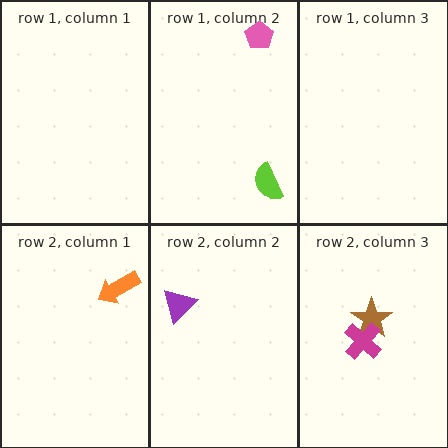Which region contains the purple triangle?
The row 2, column 2 region.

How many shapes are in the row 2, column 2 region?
1.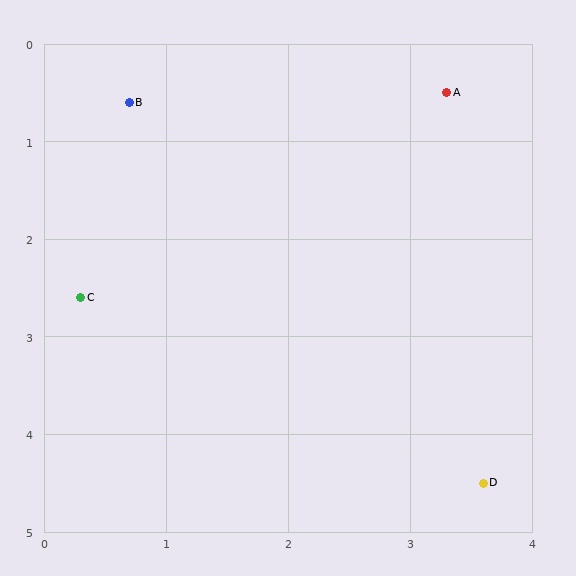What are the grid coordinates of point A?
Point A is at approximately (3.3, 0.5).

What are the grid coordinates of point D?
Point D is at approximately (3.6, 4.5).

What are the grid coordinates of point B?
Point B is at approximately (0.7, 0.6).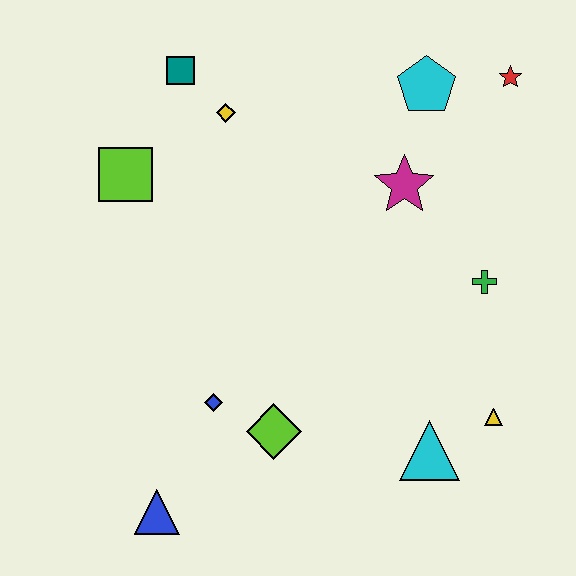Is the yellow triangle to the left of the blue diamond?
No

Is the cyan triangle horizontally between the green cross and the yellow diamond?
Yes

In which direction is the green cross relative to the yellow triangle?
The green cross is above the yellow triangle.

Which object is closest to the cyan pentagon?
The red star is closest to the cyan pentagon.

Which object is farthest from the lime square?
The yellow triangle is farthest from the lime square.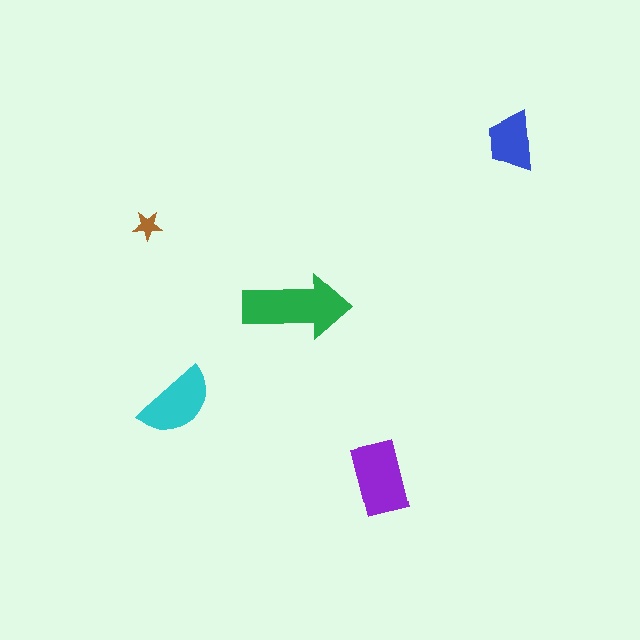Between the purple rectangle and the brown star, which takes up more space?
The purple rectangle.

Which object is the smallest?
The brown star.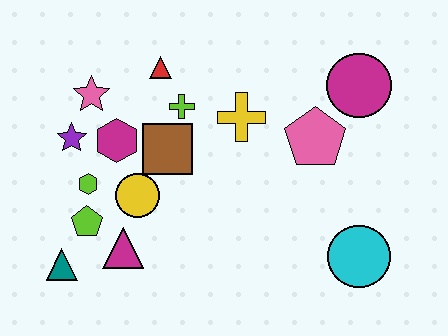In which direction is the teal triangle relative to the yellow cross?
The teal triangle is to the left of the yellow cross.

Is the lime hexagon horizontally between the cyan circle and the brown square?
No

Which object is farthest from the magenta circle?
The teal triangle is farthest from the magenta circle.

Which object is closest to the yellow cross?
The lime cross is closest to the yellow cross.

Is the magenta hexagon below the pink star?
Yes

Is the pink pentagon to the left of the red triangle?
No